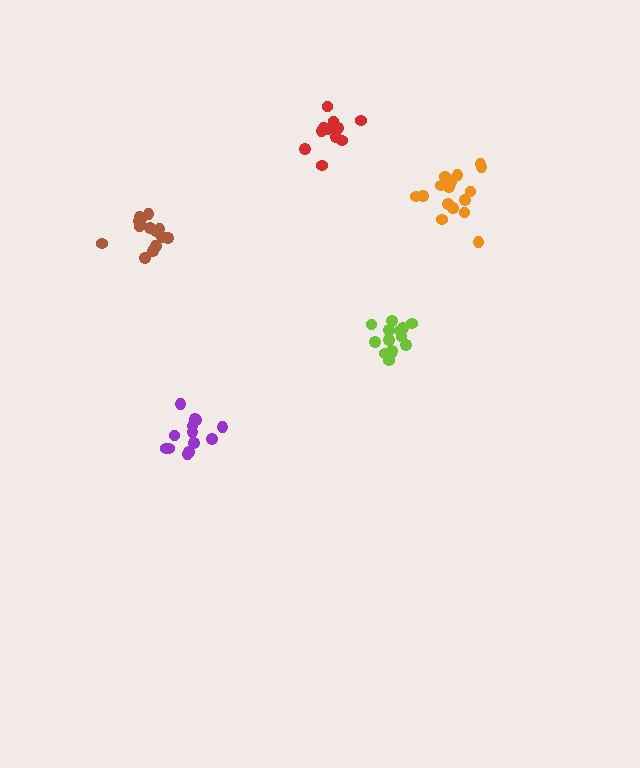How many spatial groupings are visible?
There are 5 spatial groupings.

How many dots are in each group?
Group 1: 17 dots, Group 2: 14 dots, Group 3: 11 dots, Group 4: 13 dots, Group 5: 16 dots (71 total).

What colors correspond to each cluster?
The clusters are colored: orange, lime, red, purple, brown.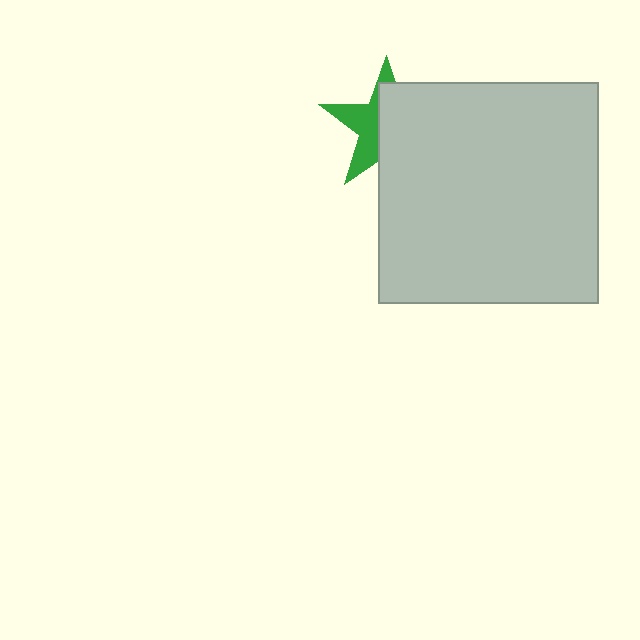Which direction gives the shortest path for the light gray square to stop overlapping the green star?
Moving right gives the shortest separation.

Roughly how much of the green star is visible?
A small part of it is visible (roughly 41%).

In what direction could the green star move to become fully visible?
The green star could move left. That would shift it out from behind the light gray square entirely.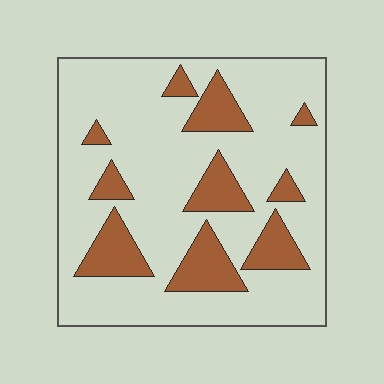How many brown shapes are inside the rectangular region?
10.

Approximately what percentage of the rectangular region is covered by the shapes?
Approximately 20%.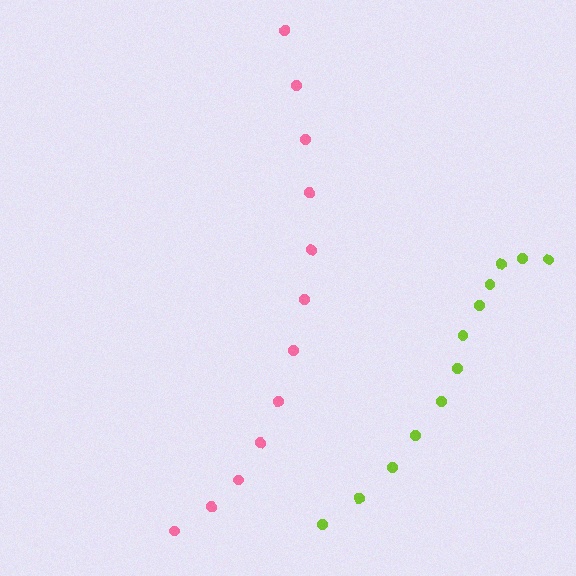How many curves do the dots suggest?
There are 2 distinct paths.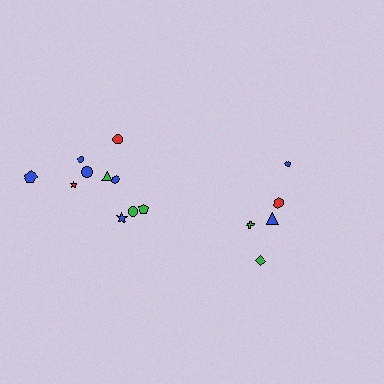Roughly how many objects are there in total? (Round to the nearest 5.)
Roughly 15 objects in total.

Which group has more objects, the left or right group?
The left group.